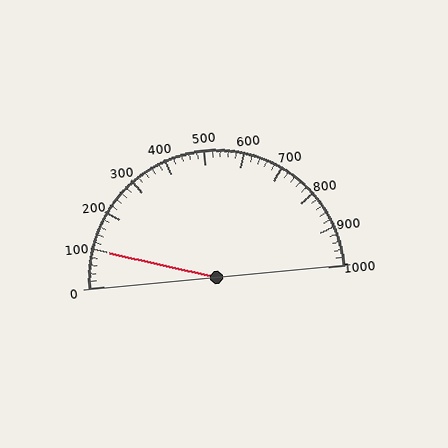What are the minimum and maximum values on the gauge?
The gauge ranges from 0 to 1000.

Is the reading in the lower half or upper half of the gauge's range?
The reading is in the lower half of the range (0 to 1000).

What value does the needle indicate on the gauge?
The needle indicates approximately 100.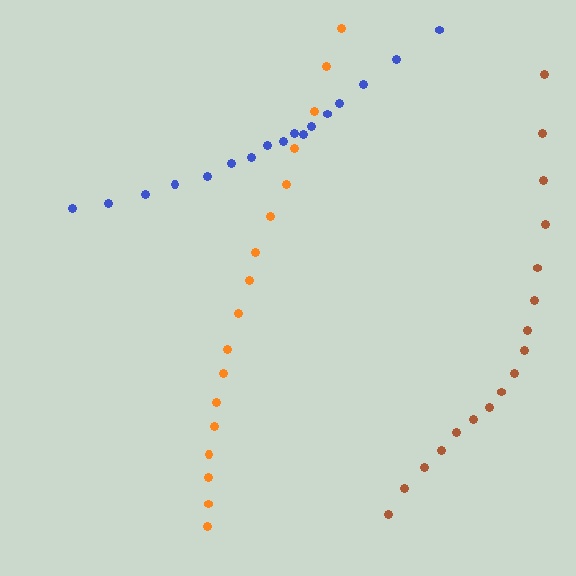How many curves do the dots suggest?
There are 3 distinct paths.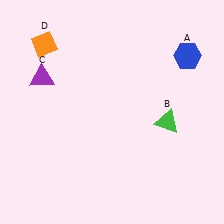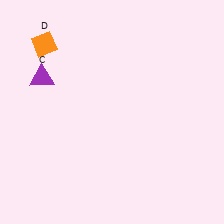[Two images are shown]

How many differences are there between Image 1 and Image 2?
There are 2 differences between the two images.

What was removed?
The blue hexagon (A), the green triangle (B) were removed in Image 2.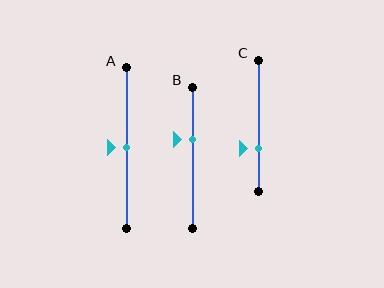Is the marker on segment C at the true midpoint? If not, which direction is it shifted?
No, the marker on segment C is shifted downward by about 17% of the segment length.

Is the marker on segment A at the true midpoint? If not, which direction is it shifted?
Yes, the marker on segment A is at the true midpoint.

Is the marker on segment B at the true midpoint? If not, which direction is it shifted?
No, the marker on segment B is shifted upward by about 13% of the segment length.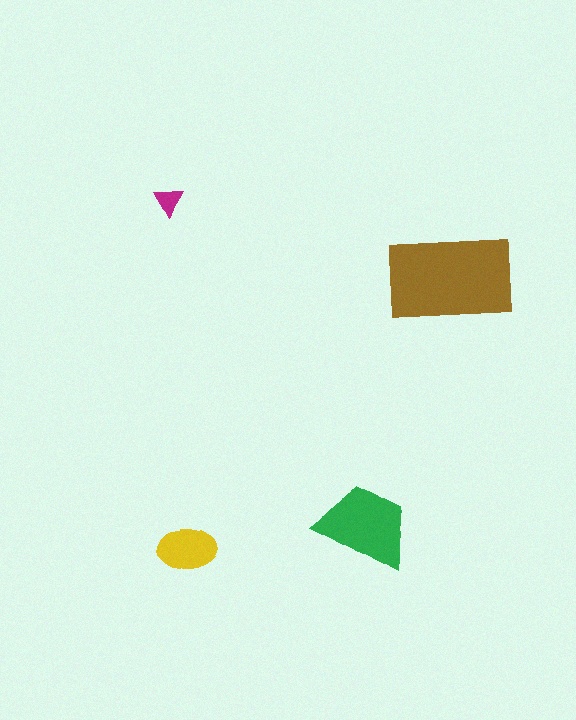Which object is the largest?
The brown rectangle.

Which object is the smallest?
The magenta triangle.